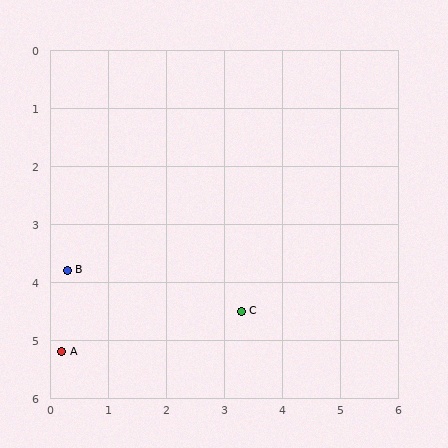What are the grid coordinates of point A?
Point A is at approximately (0.2, 5.2).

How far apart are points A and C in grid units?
Points A and C are about 3.2 grid units apart.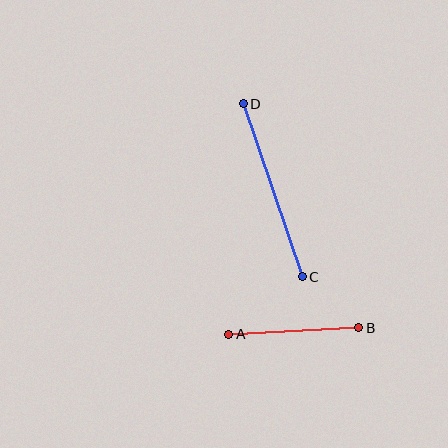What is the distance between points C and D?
The distance is approximately 183 pixels.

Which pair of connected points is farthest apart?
Points C and D are farthest apart.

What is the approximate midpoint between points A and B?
The midpoint is at approximately (294, 331) pixels.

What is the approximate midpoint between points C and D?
The midpoint is at approximately (273, 190) pixels.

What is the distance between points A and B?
The distance is approximately 130 pixels.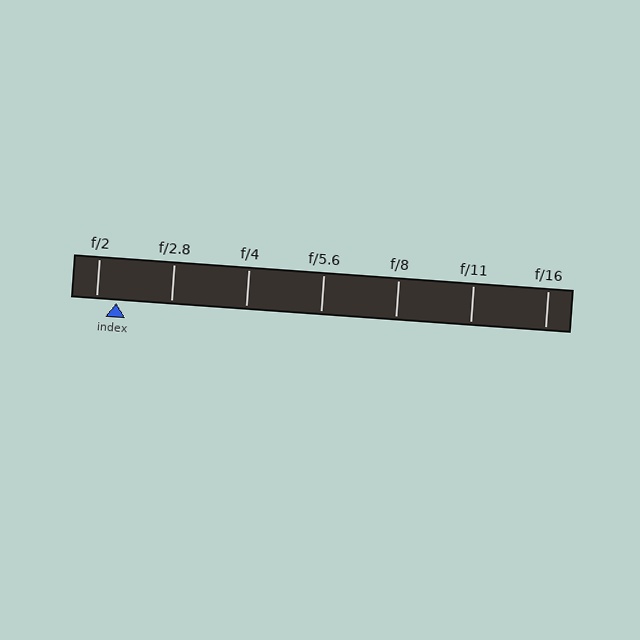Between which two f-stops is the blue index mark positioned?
The index mark is between f/2 and f/2.8.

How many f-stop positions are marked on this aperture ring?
There are 7 f-stop positions marked.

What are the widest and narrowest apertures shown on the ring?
The widest aperture shown is f/2 and the narrowest is f/16.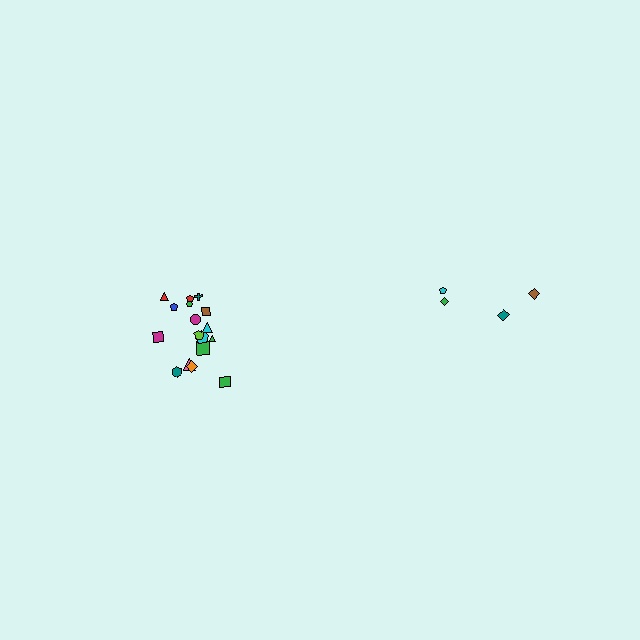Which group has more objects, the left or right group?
The left group.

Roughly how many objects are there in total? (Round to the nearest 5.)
Roughly 20 objects in total.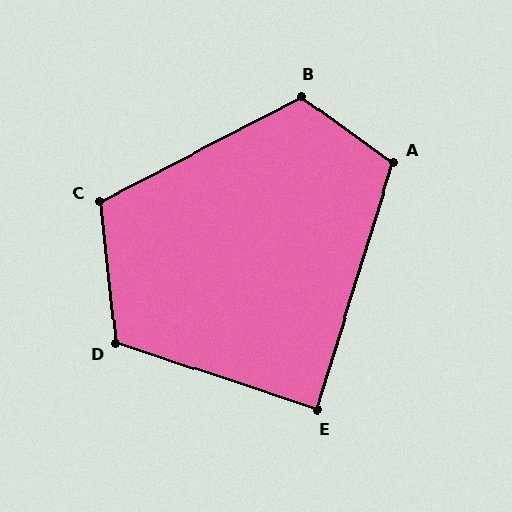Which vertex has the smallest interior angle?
E, at approximately 89 degrees.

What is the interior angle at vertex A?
Approximately 109 degrees (obtuse).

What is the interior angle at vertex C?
Approximately 111 degrees (obtuse).